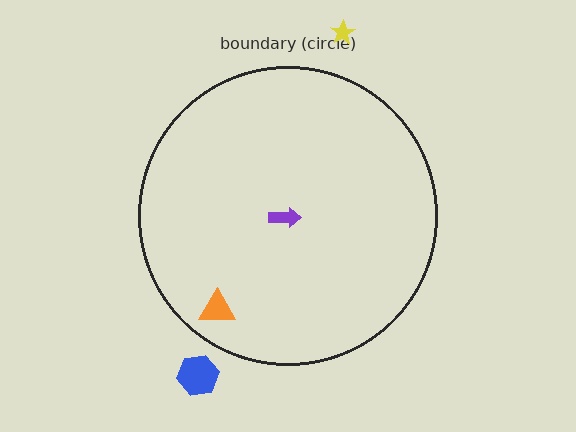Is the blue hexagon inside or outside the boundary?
Outside.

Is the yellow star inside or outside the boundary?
Outside.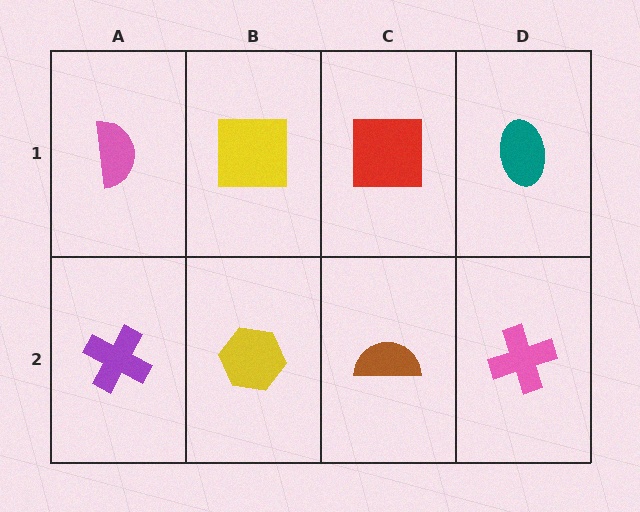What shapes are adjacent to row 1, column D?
A pink cross (row 2, column D), a red square (row 1, column C).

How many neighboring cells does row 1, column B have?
3.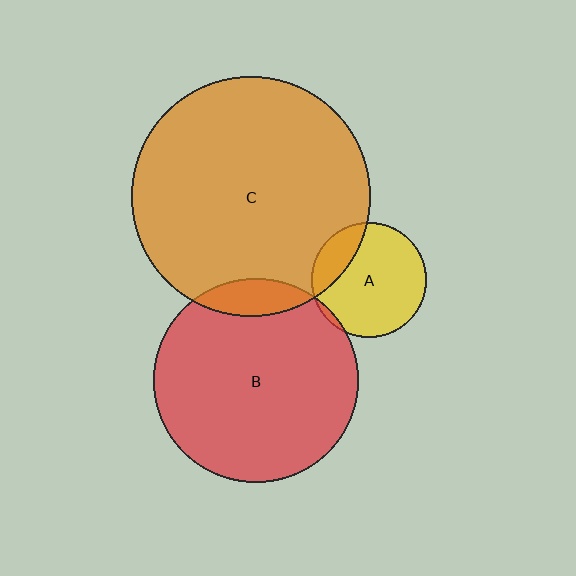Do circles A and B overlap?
Yes.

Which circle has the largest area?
Circle C (orange).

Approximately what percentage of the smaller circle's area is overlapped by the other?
Approximately 5%.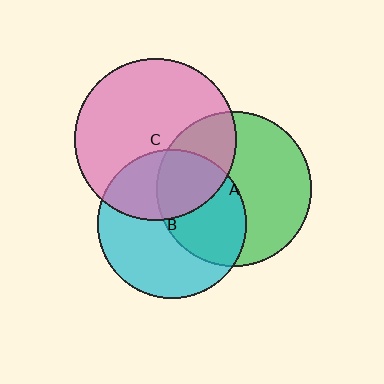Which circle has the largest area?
Circle C (pink).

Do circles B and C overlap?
Yes.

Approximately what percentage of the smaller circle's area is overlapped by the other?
Approximately 35%.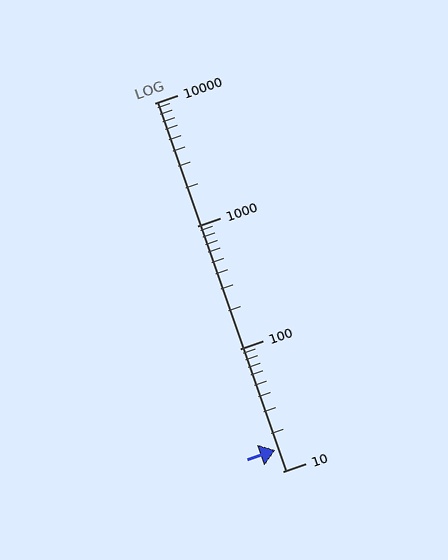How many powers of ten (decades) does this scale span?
The scale spans 3 decades, from 10 to 10000.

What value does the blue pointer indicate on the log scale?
The pointer indicates approximately 15.